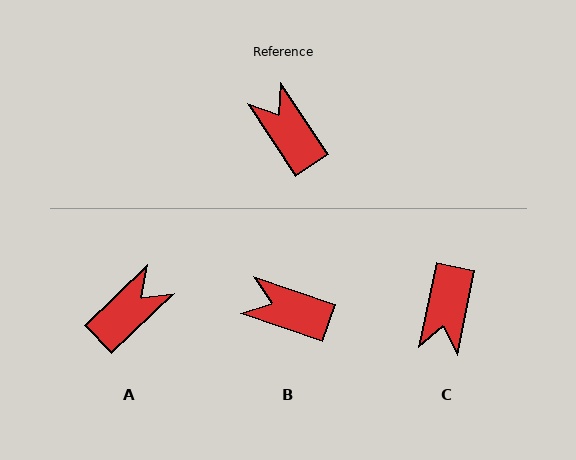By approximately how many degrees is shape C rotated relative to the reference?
Approximately 135 degrees counter-clockwise.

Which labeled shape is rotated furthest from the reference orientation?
C, about 135 degrees away.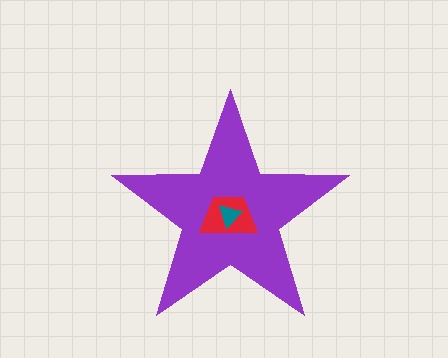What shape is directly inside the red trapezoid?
The teal triangle.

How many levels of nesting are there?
3.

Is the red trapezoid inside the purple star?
Yes.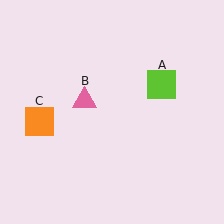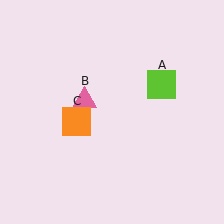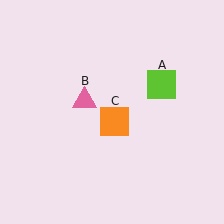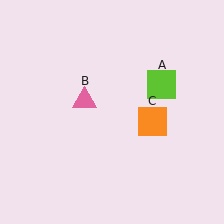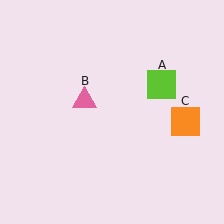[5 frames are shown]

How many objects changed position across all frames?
1 object changed position: orange square (object C).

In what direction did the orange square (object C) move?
The orange square (object C) moved right.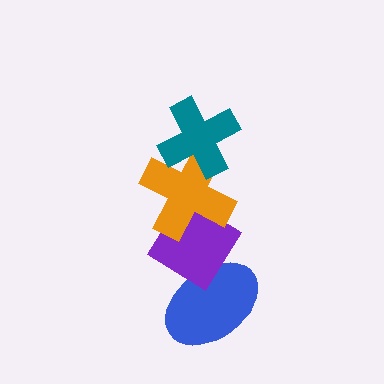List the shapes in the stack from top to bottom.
From top to bottom: the teal cross, the orange cross, the purple diamond, the blue ellipse.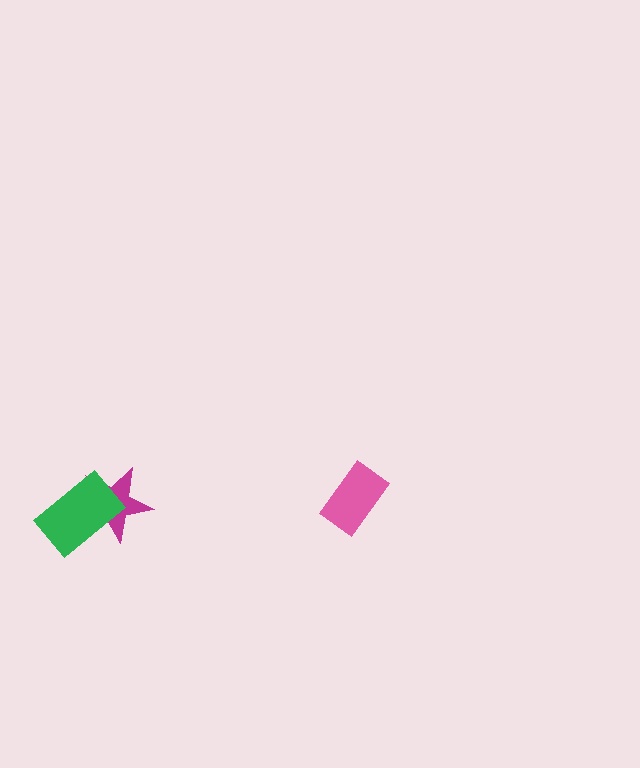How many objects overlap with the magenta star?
1 object overlaps with the magenta star.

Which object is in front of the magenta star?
The green rectangle is in front of the magenta star.